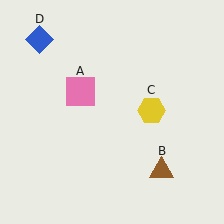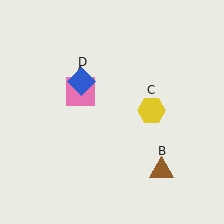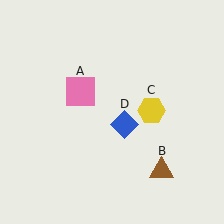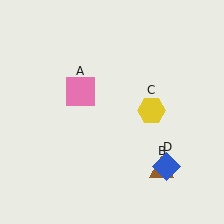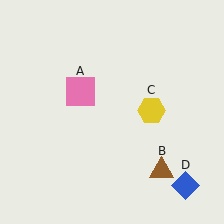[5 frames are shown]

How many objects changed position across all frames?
1 object changed position: blue diamond (object D).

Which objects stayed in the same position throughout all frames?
Pink square (object A) and brown triangle (object B) and yellow hexagon (object C) remained stationary.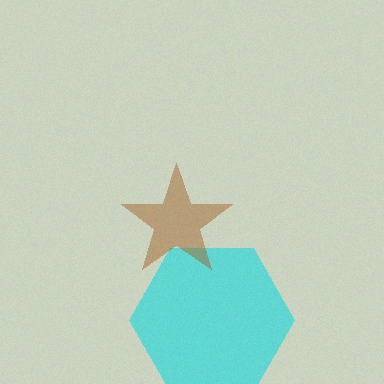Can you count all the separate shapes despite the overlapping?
Yes, there are 2 separate shapes.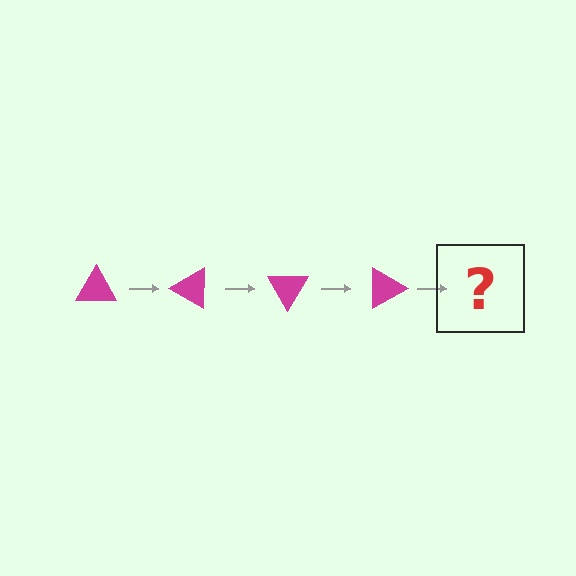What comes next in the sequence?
The next element should be a magenta triangle rotated 120 degrees.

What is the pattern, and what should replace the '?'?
The pattern is that the triangle rotates 30 degrees each step. The '?' should be a magenta triangle rotated 120 degrees.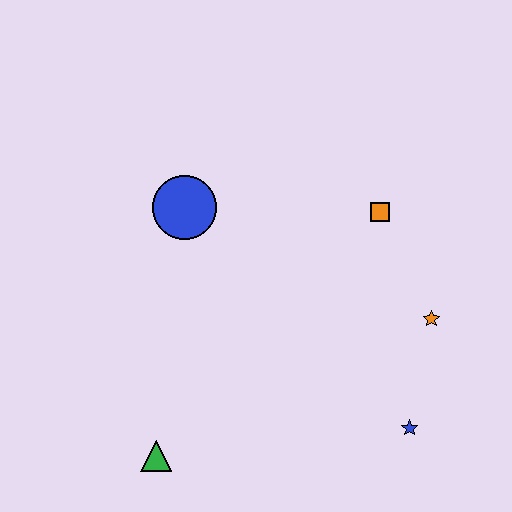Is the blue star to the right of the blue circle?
Yes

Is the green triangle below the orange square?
Yes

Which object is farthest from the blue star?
The blue circle is farthest from the blue star.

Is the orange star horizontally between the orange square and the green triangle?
No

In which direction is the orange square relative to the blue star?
The orange square is above the blue star.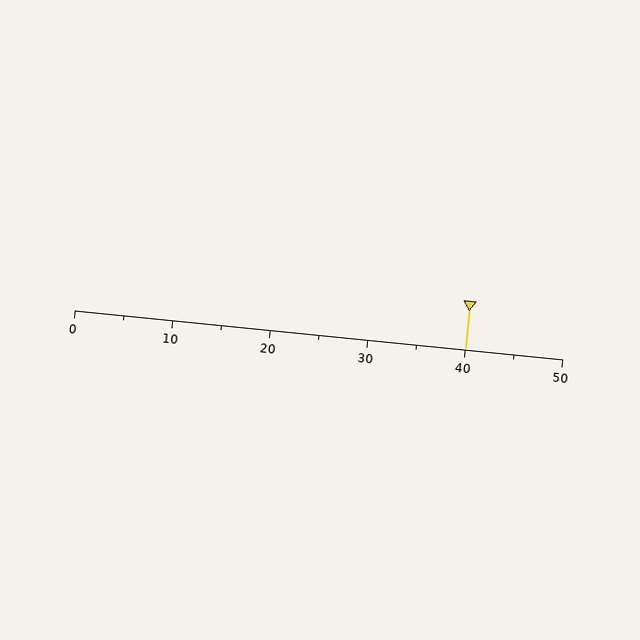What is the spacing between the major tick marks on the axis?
The major ticks are spaced 10 apart.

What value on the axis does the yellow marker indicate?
The marker indicates approximately 40.